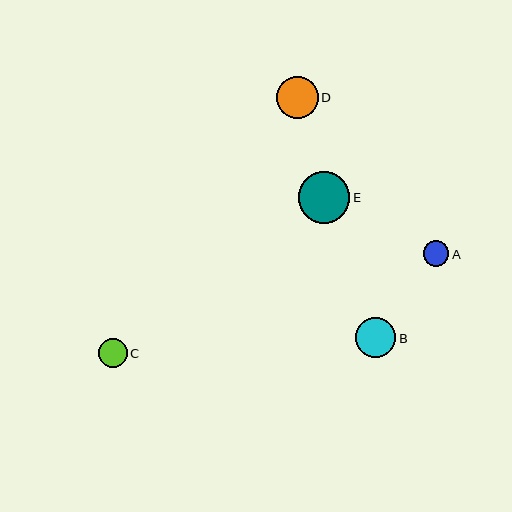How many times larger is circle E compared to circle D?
Circle E is approximately 1.2 times the size of circle D.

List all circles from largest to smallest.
From largest to smallest: E, D, B, C, A.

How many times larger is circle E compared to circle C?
Circle E is approximately 1.8 times the size of circle C.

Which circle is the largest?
Circle E is the largest with a size of approximately 52 pixels.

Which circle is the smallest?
Circle A is the smallest with a size of approximately 25 pixels.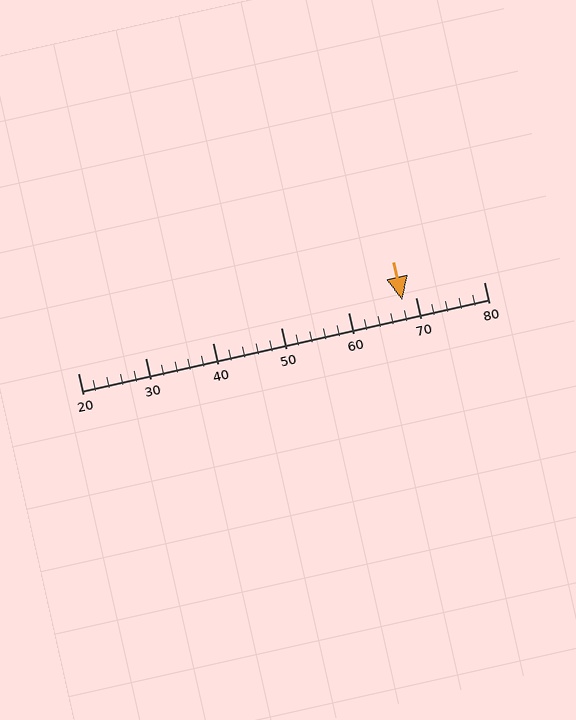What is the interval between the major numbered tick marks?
The major tick marks are spaced 10 units apart.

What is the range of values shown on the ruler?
The ruler shows values from 20 to 80.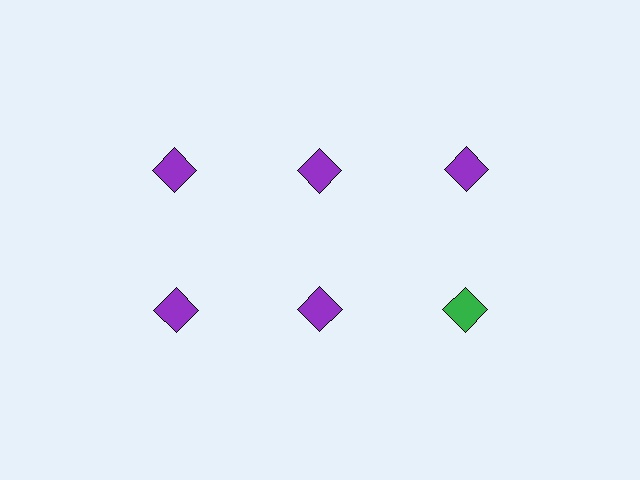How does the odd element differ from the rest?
It has a different color: green instead of purple.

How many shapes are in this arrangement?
There are 6 shapes arranged in a grid pattern.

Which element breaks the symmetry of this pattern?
The green diamond in the second row, center column breaks the symmetry. All other shapes are purple diamonds.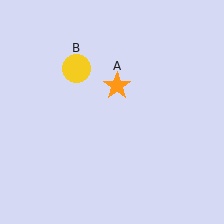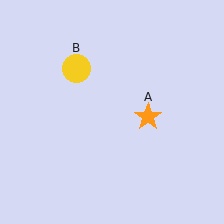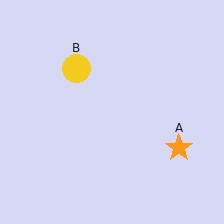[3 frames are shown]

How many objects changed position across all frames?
1 object changed position: orange star (object A).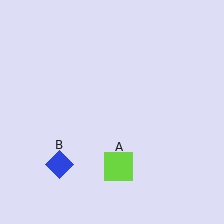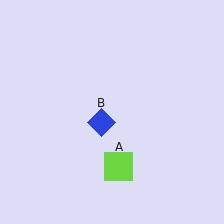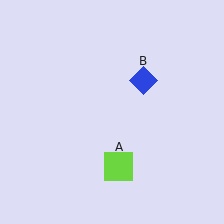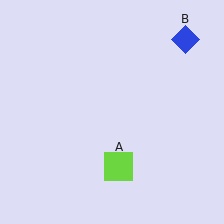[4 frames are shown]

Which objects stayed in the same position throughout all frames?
Lime square (object A) remained stationary.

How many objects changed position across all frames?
1 object changed position: blue diamond (object B).